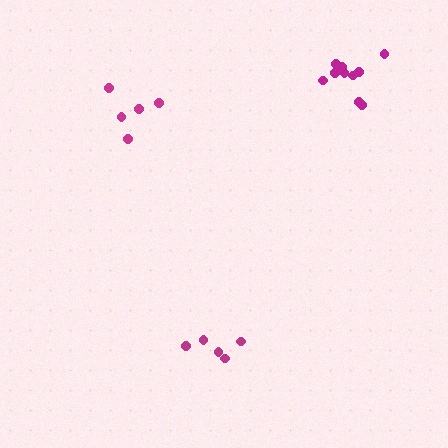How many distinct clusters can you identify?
There are 3 distinct clusters.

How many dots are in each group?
Group 1: 5 dots, Group 2: 10 dots, Group 3: 5 dots (20 total).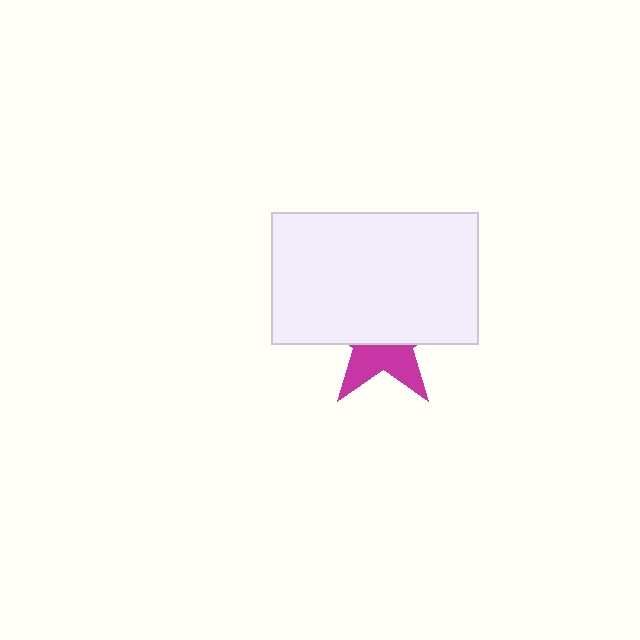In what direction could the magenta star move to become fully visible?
The magenta star could move down. That would shift it out from behind the white rectangle entirely.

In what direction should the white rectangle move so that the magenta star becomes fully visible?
The white rectangle should move up. That is the shortest direction to clear the overlap and leave the magenta star fully visible.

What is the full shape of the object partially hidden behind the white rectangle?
The partially hidden object is a magenta star.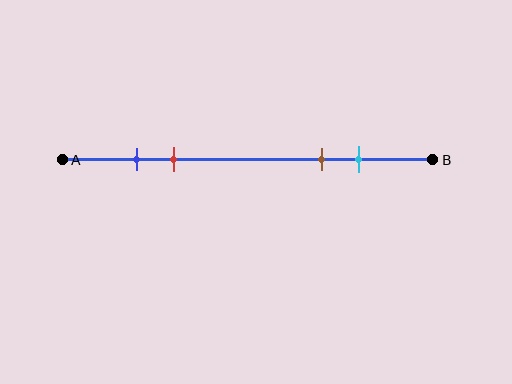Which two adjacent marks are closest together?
The blue and red marks are the closest adjacent pair.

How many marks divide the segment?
There are 4 marks dividing the segment.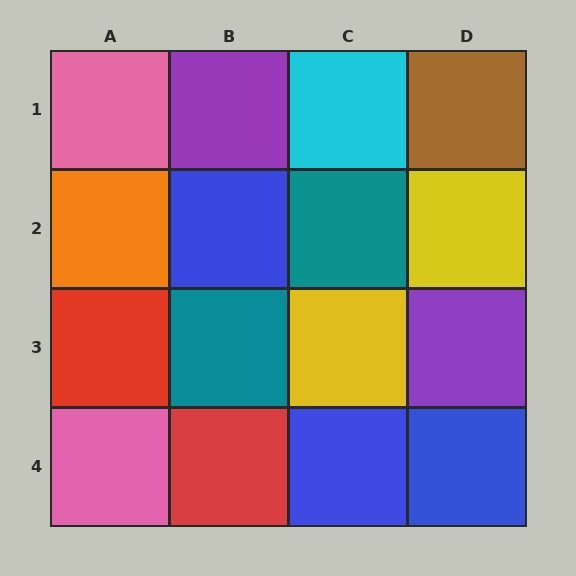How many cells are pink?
2 cells are pink.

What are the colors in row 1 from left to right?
Pink, purple, cyan, brown.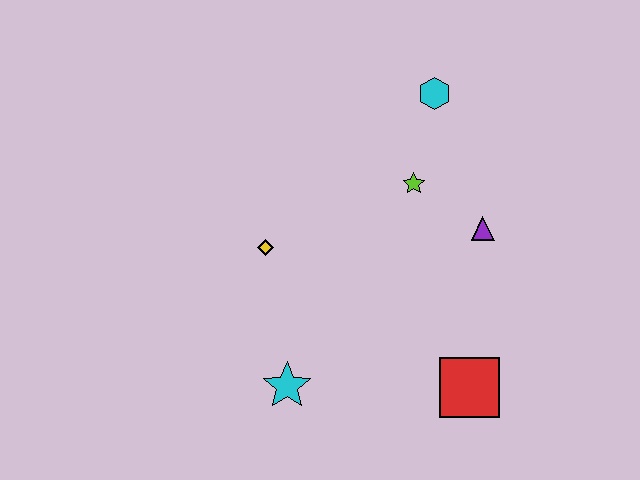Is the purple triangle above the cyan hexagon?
No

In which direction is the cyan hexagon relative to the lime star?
The cyan hexagon is above the lime star.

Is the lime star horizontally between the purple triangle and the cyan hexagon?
No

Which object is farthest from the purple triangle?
The cyan star is farthest from the purple triangle.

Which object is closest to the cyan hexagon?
The lime star is closest to the cyan hexagon.